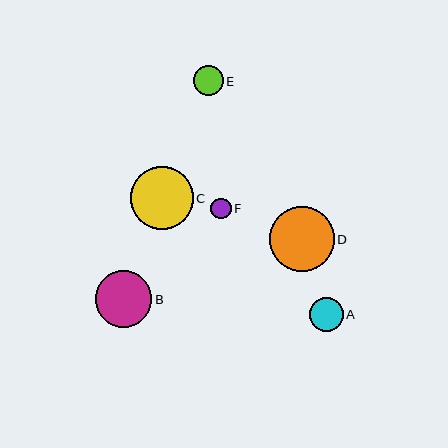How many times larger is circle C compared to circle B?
Circle C is approximately 1.1 times the size of circle B.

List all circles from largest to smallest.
From largest to smallest: D, C, B, A, E, F.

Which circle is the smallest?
Circle F is the smallest with a size of approximately 20 pixels.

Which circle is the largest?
Circle D is the largest with a size of approximately 65 pixels.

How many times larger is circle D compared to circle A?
Circle D is approximately 1.9 times the size of circle A.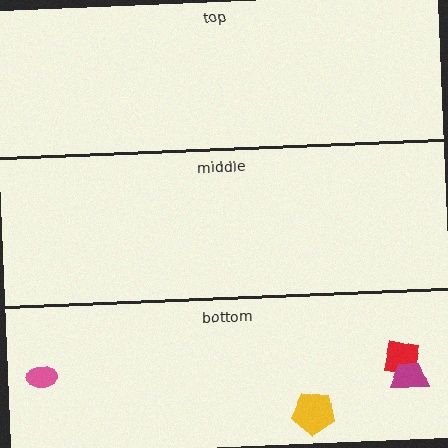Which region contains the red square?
The bottom region.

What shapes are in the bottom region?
The pink ellipse, the red square, the magenta trapezoid, the yellow pentagon.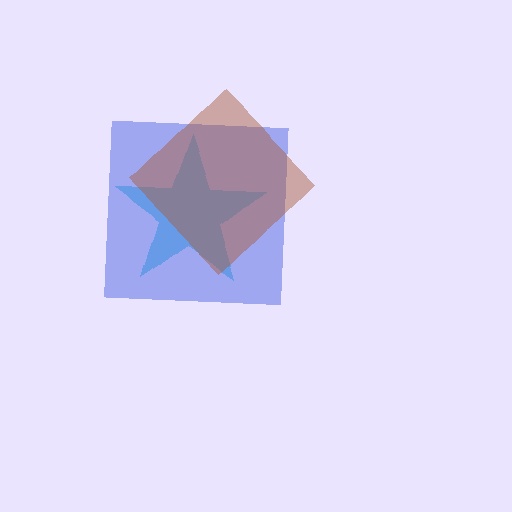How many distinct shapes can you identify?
There are 3 distinct shapes: a cyan star, a blue square, a brown diamond.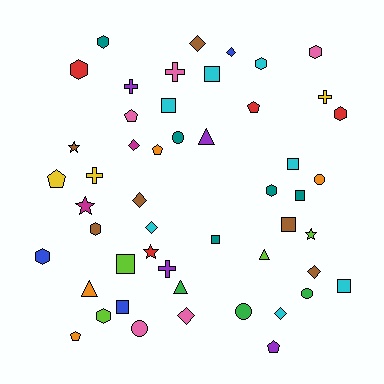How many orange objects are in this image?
There are 4 orange objects.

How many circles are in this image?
There are 5 circles.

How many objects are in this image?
There are 50 objects.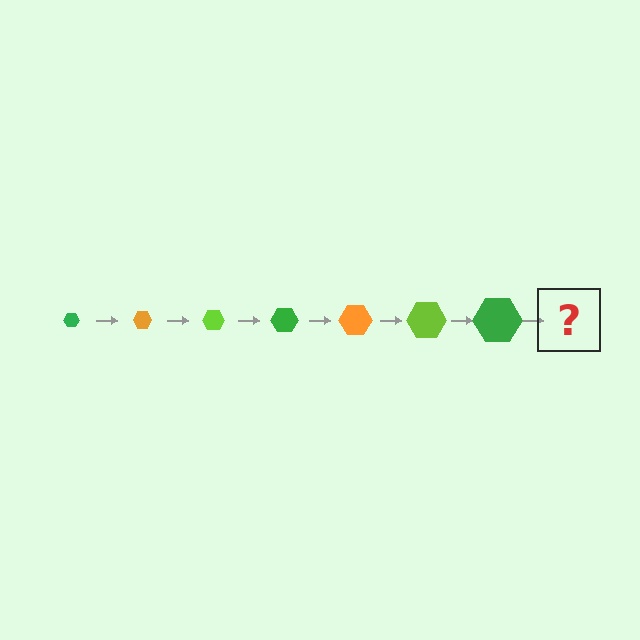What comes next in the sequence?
The next element should be an orange hexagon, larger than the previous one.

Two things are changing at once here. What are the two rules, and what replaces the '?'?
The two rules are that the hexagon grows larger each step and the color cycles through green, orange, and lime. The '?' should be an orange hexagon, larger than the previous one.